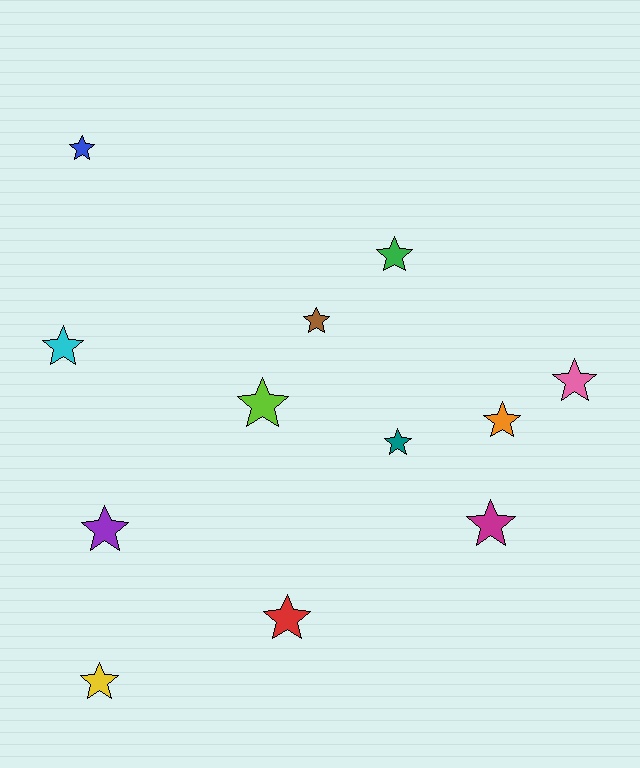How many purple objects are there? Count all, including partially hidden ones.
There is 1 purple object.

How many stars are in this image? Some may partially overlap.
There are 12 stars.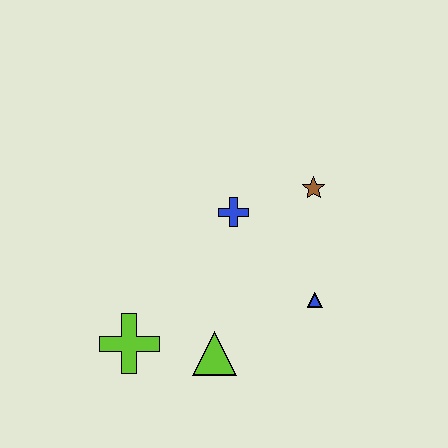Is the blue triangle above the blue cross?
No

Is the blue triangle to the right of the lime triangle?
Yes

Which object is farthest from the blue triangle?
The lime cross is farthest from the blue triangle.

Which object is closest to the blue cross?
The brown star is closest to the blue cross.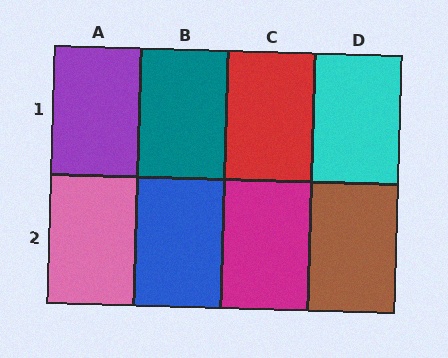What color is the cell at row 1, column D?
Cyan.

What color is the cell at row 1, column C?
Red.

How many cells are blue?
1 cell is blue.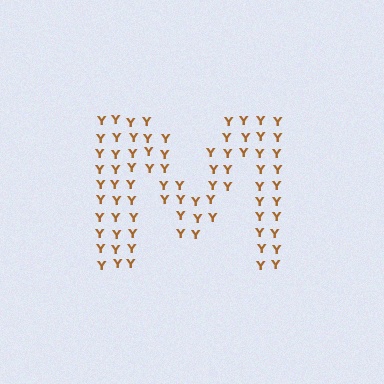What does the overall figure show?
The overall figure shows the letter M.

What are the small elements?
The small elements are letter Y's.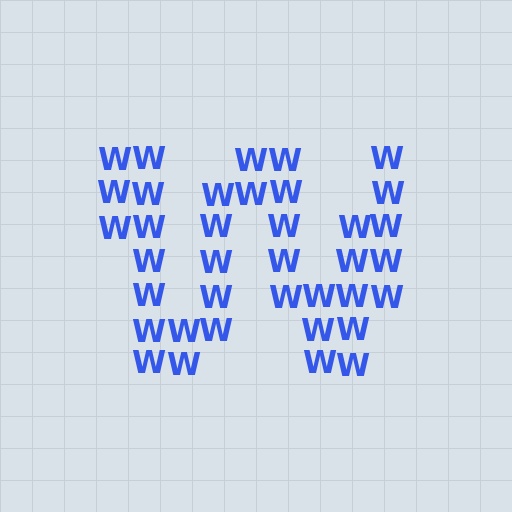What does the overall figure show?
The overall figure shows the letter W.